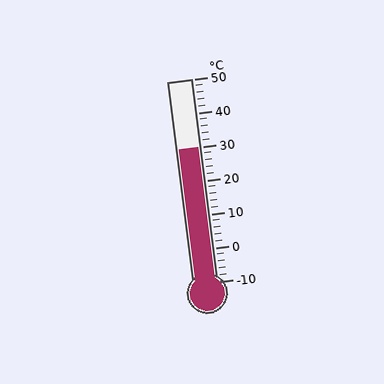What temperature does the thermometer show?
The thermometer shows approximately 30°C.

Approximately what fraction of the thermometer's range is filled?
The thermometer is filled to approximately 65% of its range.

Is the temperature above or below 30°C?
The temperature is at 30°C.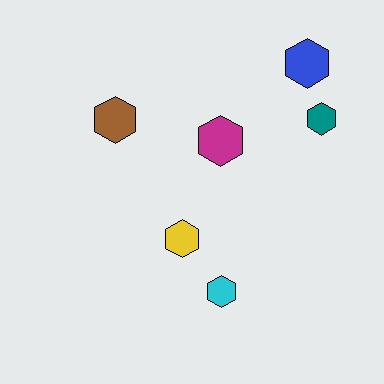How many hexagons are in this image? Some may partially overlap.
There are 6 hexagons.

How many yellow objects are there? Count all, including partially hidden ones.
There is 1 yellow object.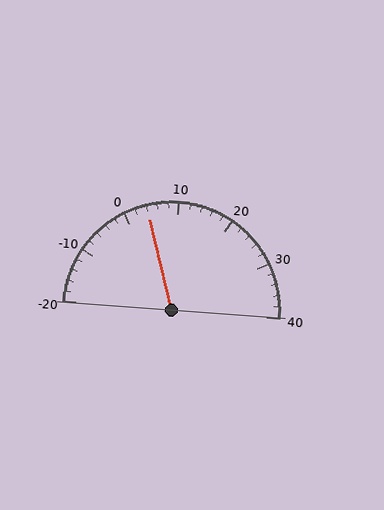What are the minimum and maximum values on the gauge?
The gauge ranges from -20 to 40.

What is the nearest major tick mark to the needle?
The nearest major tick mark is 0.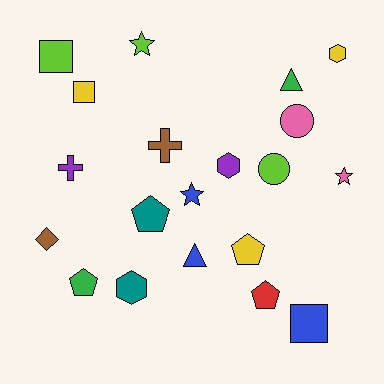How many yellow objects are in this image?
There are 3 yellow objects.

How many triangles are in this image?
There are 2 triangles.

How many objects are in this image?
There are 20 objects.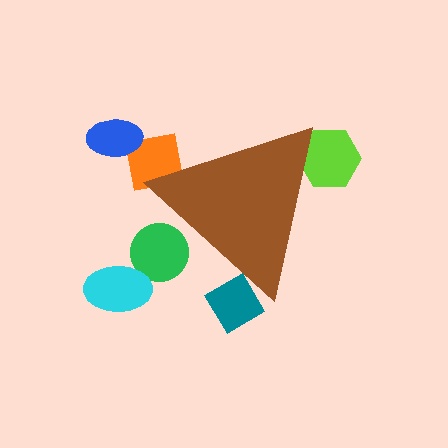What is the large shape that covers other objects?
A brown triangle.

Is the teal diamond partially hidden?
Yes, the teal diamond is partially hidden behind the brown triangle.